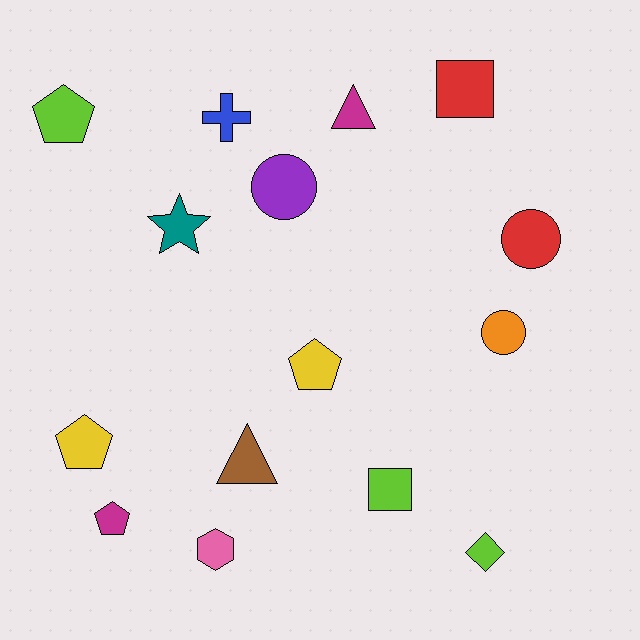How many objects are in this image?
There are 15 objects.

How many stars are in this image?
There is 1 star.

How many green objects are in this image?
There are no green objects.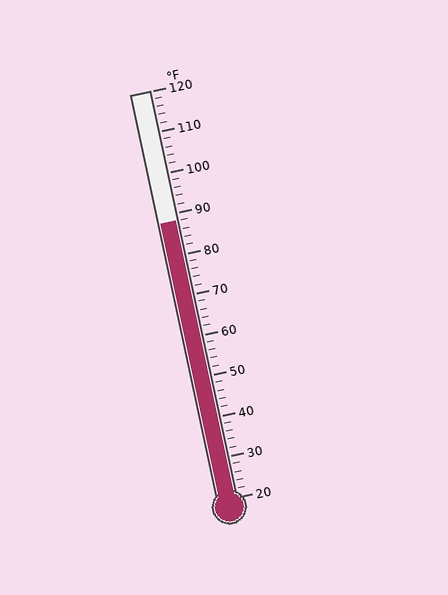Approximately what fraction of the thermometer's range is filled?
The thermometer is filled to approximately 70% of its range.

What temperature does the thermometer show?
The thermometer shows approximately 88°F.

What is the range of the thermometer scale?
The thermometer scale ranges from 20°F to 120°F.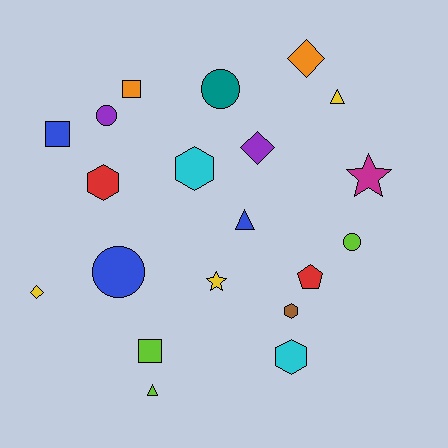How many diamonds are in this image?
There are 3 diamonds.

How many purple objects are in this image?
There are 2 purple objects.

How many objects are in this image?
There are 20 objects.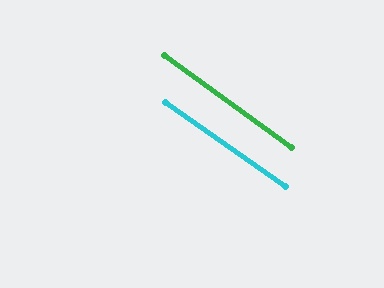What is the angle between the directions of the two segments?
Approximately 1 degree.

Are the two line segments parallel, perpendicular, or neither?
Parallel — their directions differ by only 1.1°.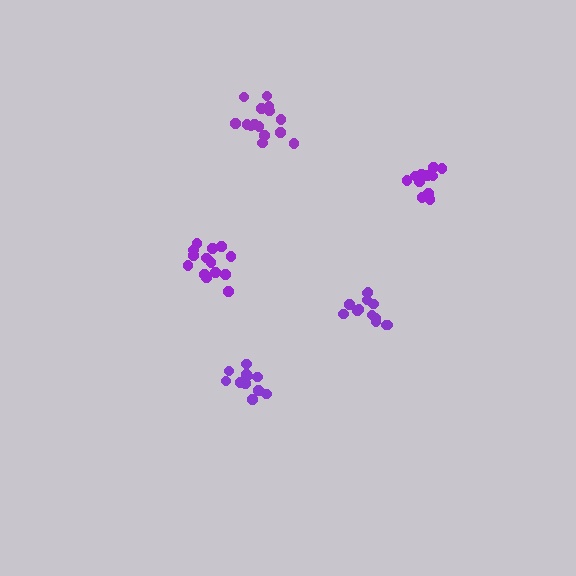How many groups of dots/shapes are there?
There are 5 groups.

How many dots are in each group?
Group 1: 13 dots, Group 2: 15 dots, Group 3: 14 dots, Group 4: 11 dots, Group 5: 11 dots (64 total).